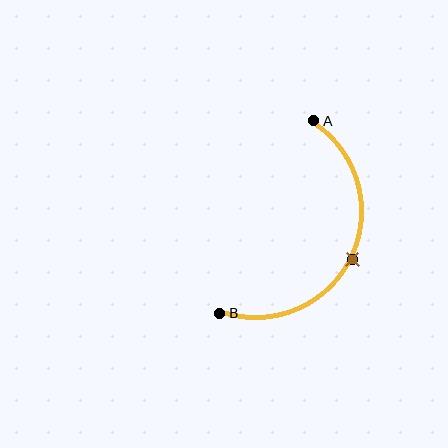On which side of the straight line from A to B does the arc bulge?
The arc bulges to the right of the straight line connecting A and B.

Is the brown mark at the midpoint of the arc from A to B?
Yes. The brown mark lies on the arc at equal arc-length from both A and B — it is the arc midpoint.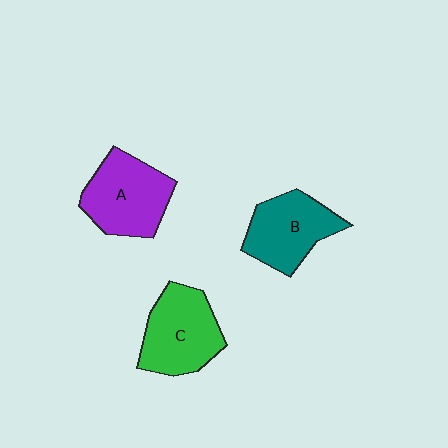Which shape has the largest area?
Shape A (purple).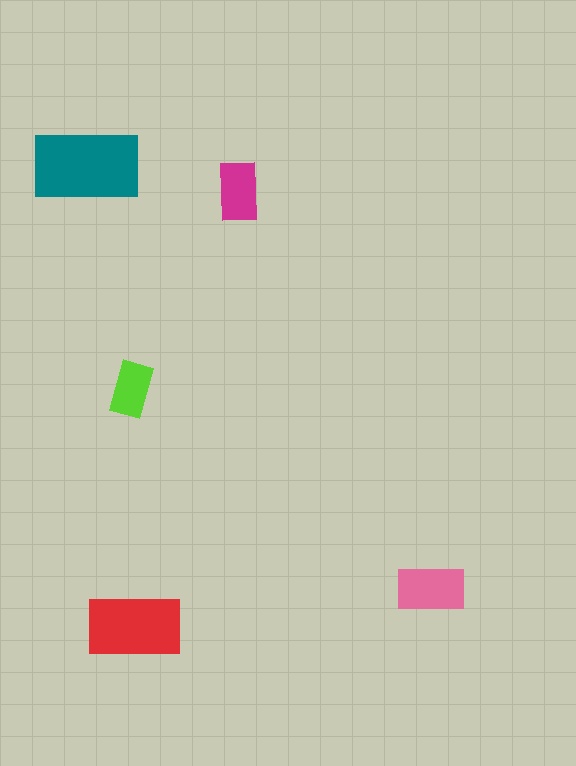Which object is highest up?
The teal rectangle is topmost.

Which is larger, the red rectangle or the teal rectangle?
The teal one.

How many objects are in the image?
There are 5 objects in the image.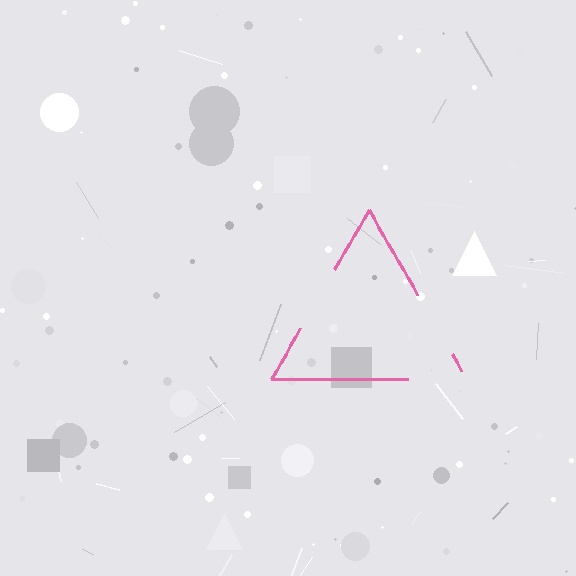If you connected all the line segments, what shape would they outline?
They would outline a triangle.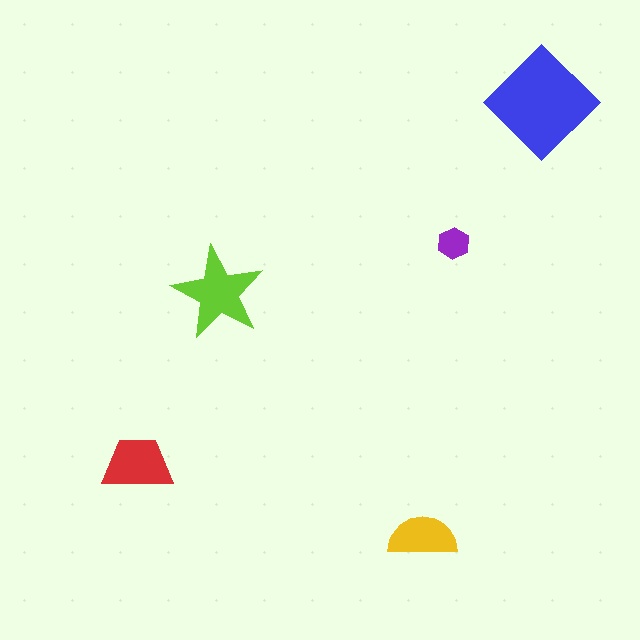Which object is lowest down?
The yellow semicircle is bottommost.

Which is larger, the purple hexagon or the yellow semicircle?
The yellow semicircle.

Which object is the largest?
The blue diamond.